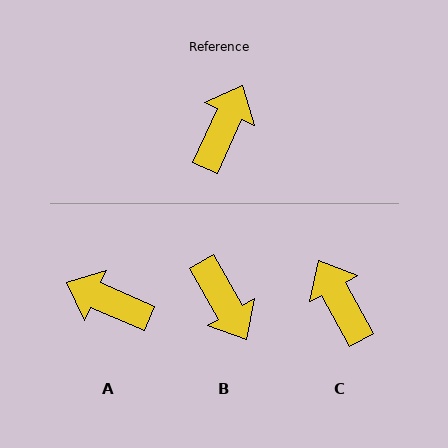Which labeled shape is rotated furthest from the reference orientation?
B, about 126 degrees away.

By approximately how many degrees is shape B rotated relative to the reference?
Approximately 126 degrees clockwise.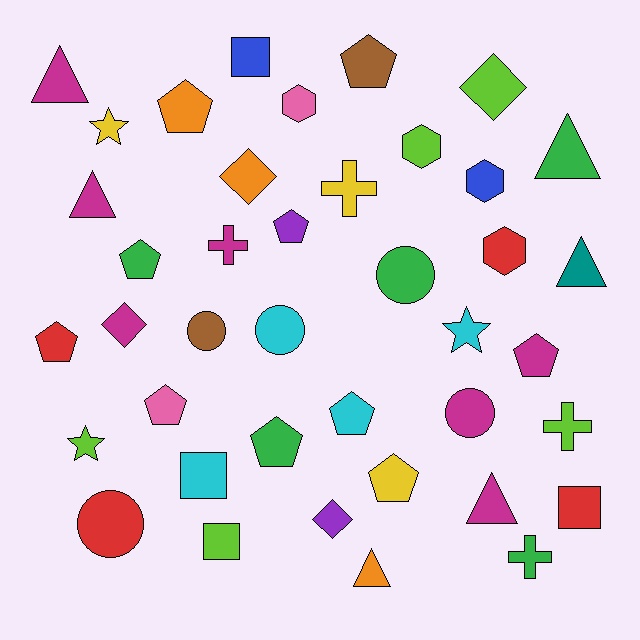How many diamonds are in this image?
There are 4 diamonds.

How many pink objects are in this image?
There are 2 pink objects.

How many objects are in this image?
There are 40 objects.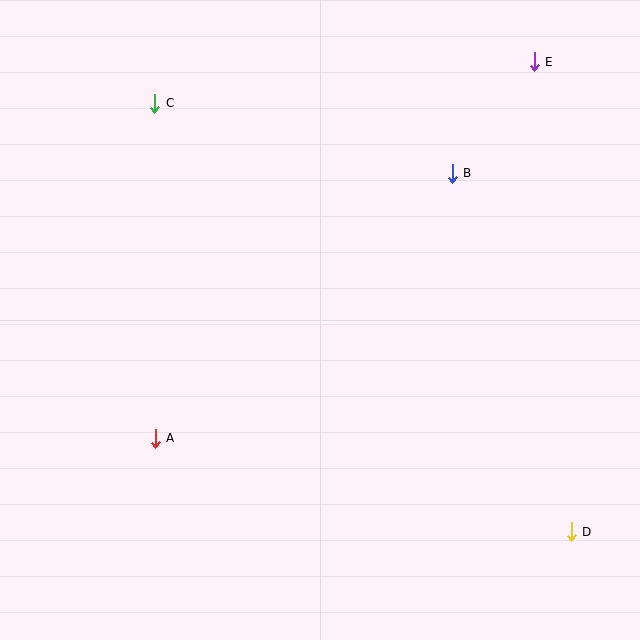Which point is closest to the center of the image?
Point B at (452, 173) is closest to the center.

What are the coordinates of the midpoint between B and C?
The midpoint between B and C is at (303, 138).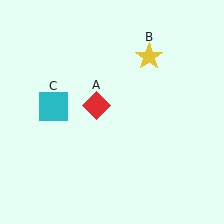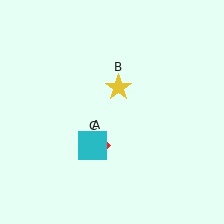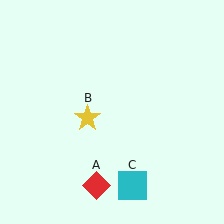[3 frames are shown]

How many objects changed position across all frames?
3 objects changed position: red diamond (object A), yellow star (object B), cyan square (object C).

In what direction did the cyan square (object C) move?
The cyan square (object C) moved down and to the right.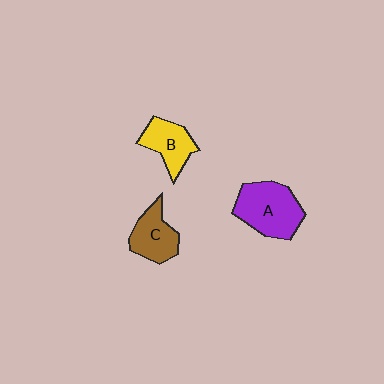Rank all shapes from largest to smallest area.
From largest to smallest: A (purple), C (brown), B (yellow).